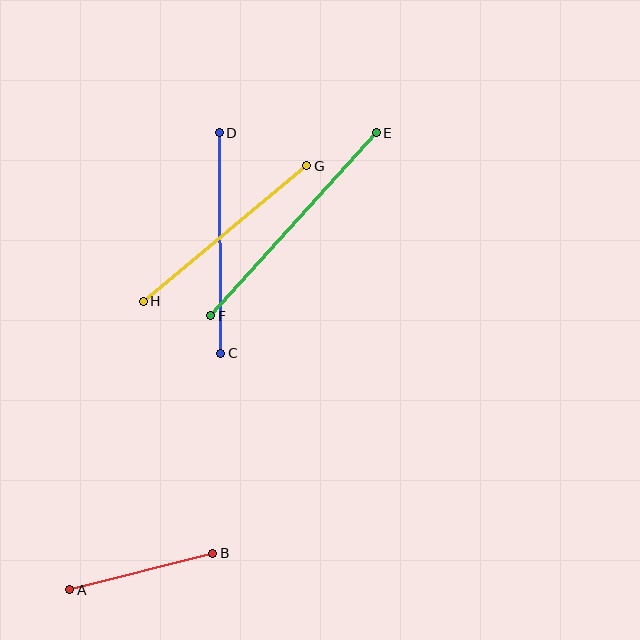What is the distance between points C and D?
The distance is approximately 220 pixels.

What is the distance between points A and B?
The distance is approximately 148 pixels.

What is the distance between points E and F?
The distance is approximately 247 pixels.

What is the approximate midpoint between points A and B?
The midpoint is at approximately (141, 572) pixels.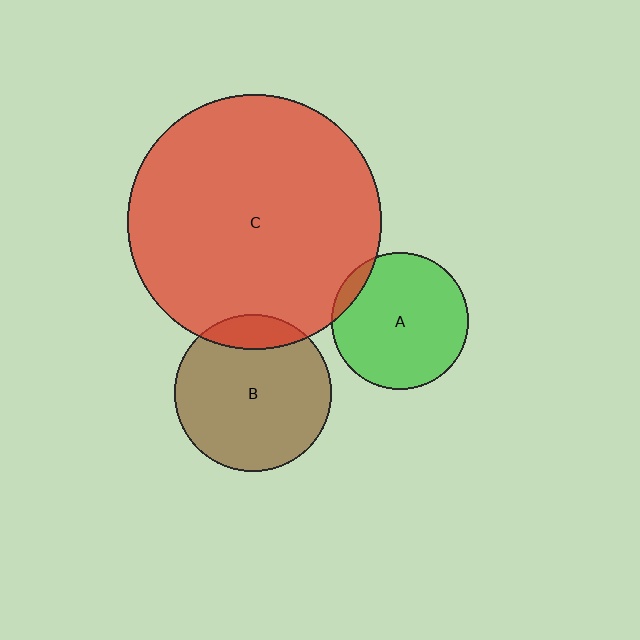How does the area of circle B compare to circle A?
Approximately 1.3 times.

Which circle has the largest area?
Circle C (red).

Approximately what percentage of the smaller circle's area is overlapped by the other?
Approximately 15%.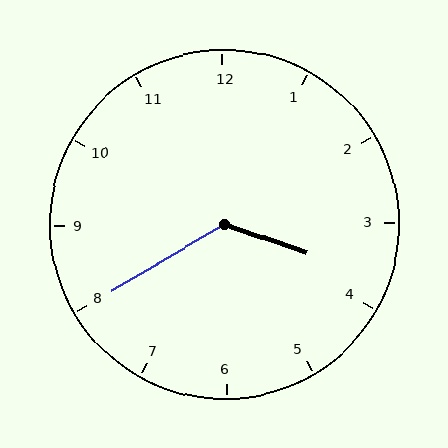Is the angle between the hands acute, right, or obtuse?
It is obtuse.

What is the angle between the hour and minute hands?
Approximately 130 degrees.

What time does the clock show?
3:40.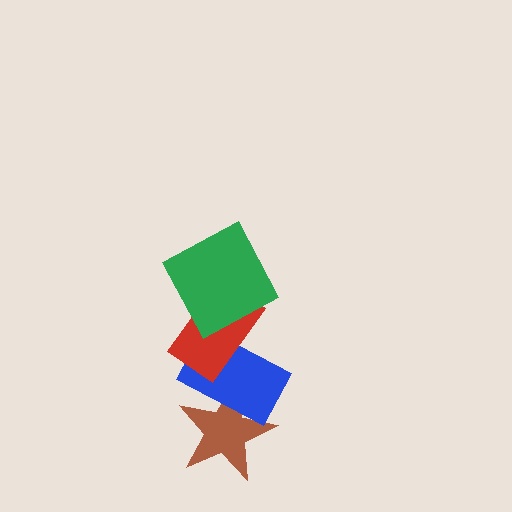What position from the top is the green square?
The green square is 1st from the top.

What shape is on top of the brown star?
The blue rectangle is on top of the brown star.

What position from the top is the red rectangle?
The red rectangle is 2nd from the top.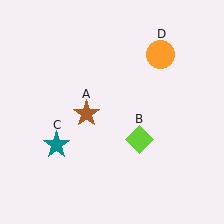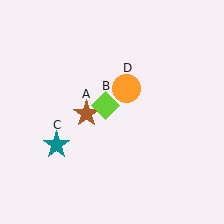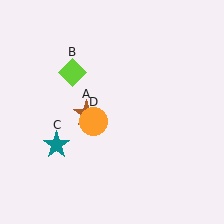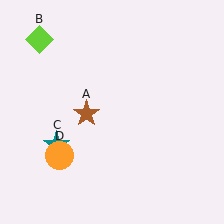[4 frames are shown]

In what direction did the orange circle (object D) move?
The orange circle (object D) moved down and to the left.